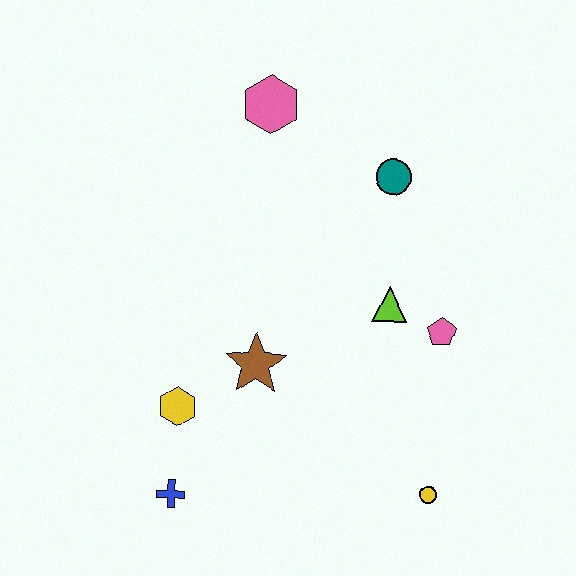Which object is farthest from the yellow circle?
The pink hexagon is farthest from the yellow circle.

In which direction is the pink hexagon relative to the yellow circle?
The pink hexagon is above the yellow circle.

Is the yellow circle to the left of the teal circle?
No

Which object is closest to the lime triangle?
The pink pentagon is closest to the lime triangle.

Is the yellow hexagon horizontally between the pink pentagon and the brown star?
No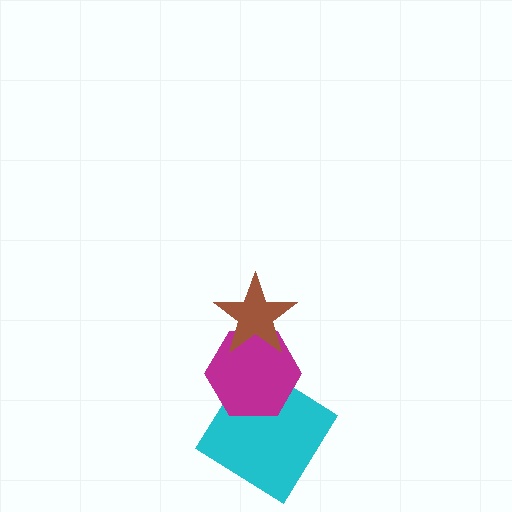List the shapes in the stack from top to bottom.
From top to bottom: the brown star, the magenta hexagon, the cyan diamond.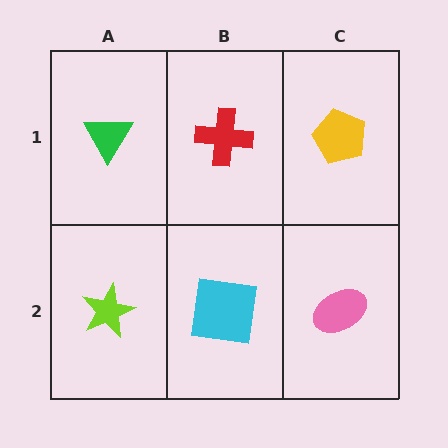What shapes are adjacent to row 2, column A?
A green triangle (row 1, column A), a cyan square (row 2, column B).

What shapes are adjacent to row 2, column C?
A yellow pentagon (row 1, column C), a cyan square (row 2, column B).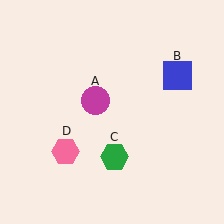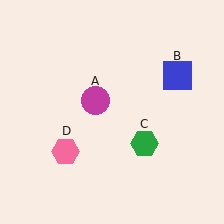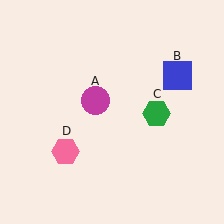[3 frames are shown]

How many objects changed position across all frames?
1 object changed position: green hexagon (object C).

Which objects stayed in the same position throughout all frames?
Magenta circle (object A) and blue square (object B) and pink hexagon (object D) remained stationary.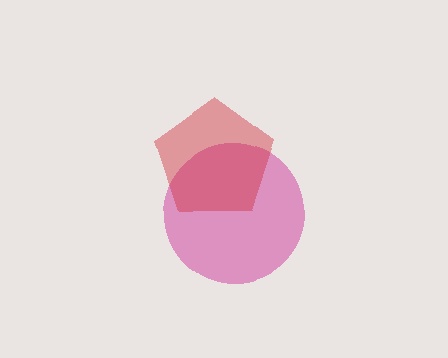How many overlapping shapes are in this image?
There are 2 overlapping shapes in the image.